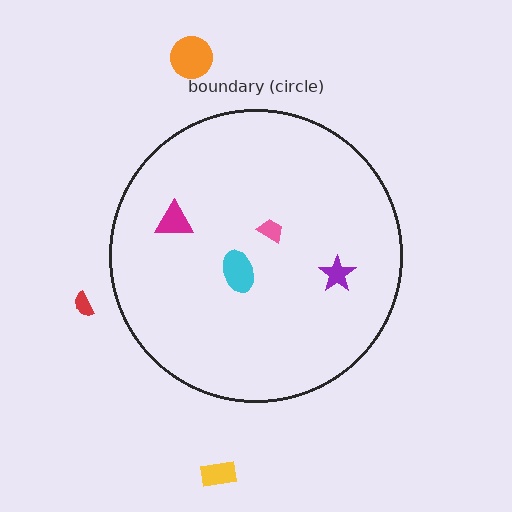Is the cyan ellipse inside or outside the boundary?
Inside.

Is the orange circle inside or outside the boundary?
Outside.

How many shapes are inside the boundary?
4 inside, 3 outside.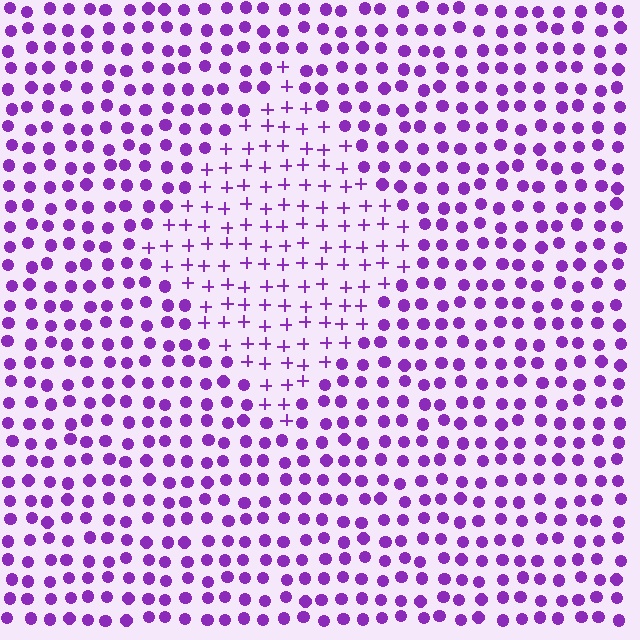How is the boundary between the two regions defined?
The boundary is defined by a change in element shape: plus signs inside vs. circles outside. All elements share the same color and spacing.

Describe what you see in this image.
The image is filled with small purple elements arranged in a uniform grid. A diamond-shaped region contains plus signs, while the surrounding area contains circles. The boundary is defined purely by the change in element shape.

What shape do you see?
I see a diamond.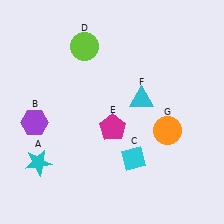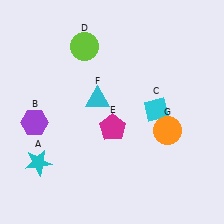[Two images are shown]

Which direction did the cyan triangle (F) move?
The cyan triangle (F) moved left.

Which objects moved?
The objects that moved are: the cyan diamond (C), the cyan triangle (F).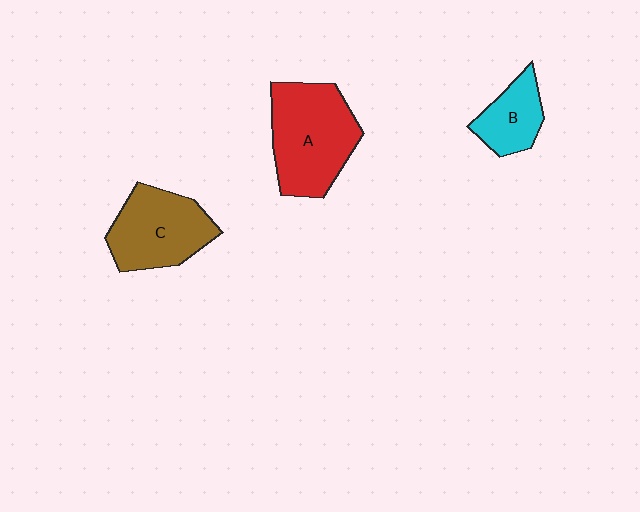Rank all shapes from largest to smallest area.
From largest to smallest: A (red), C (brown), B (cyan).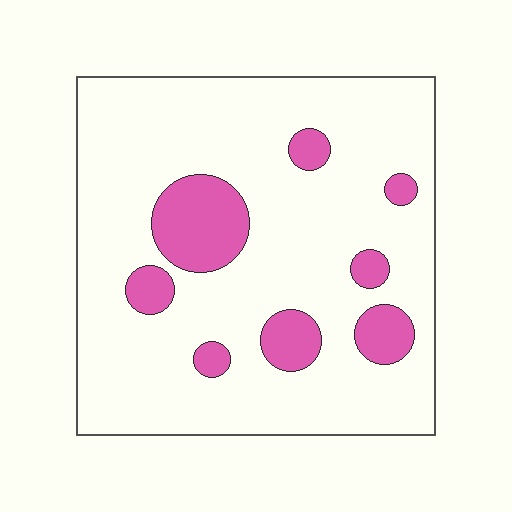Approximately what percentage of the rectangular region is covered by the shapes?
Approximately 15%.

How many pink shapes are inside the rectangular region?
8.